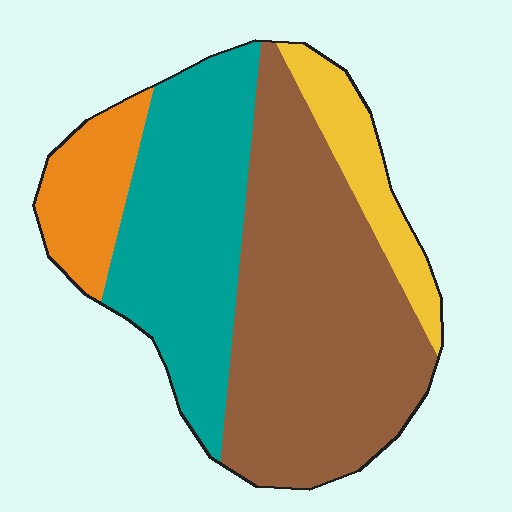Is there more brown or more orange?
Brown.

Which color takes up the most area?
Brown, at roughly 45%.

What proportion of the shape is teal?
Teal covers around 30% of the shape.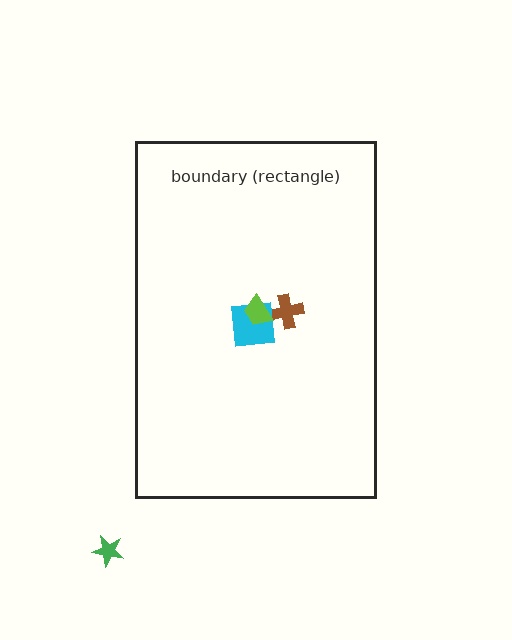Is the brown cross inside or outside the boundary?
Inside.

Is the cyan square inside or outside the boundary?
Inside.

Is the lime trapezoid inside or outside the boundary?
Inside.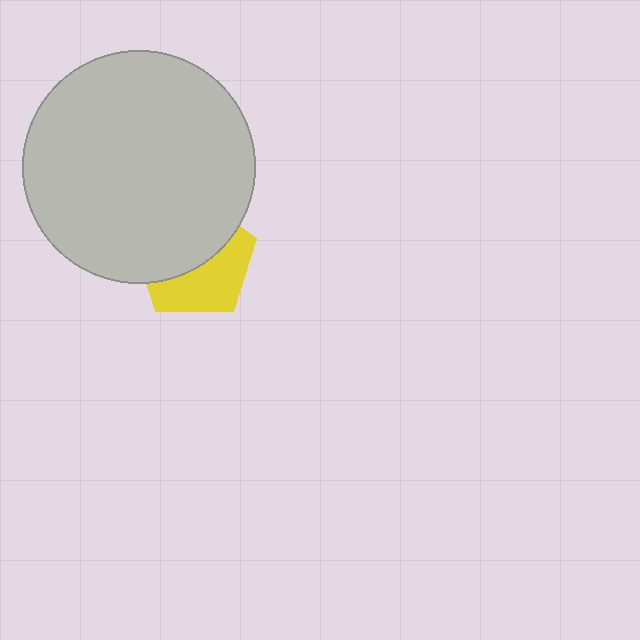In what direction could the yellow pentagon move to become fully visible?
The yellow pentagon could move down. That would shift it out from behind the light gray circle entirely.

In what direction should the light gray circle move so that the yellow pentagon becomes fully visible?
The light gray circle should move up. That is the shortest direction to clear the overlap and leave the yellow pentagon fully visible.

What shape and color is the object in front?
The object in front is a light gray circle.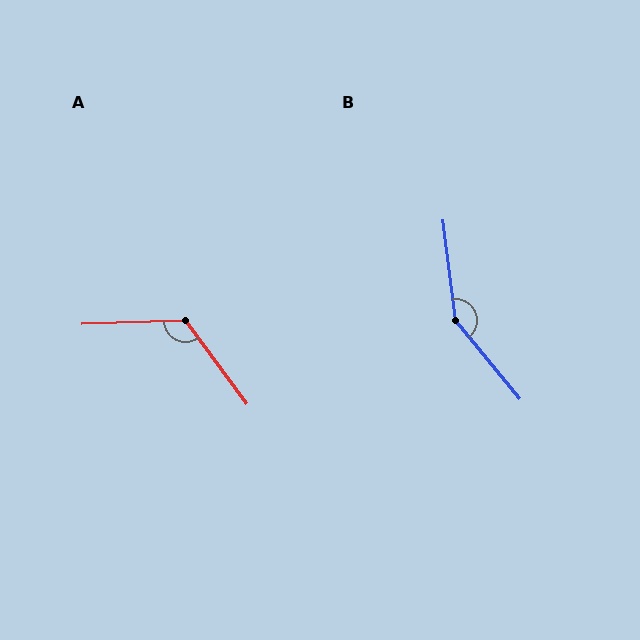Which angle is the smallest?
A, at approximately 124 degrees.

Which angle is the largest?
B, at approximately 148 degrees.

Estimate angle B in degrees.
Approximately 148 degrees.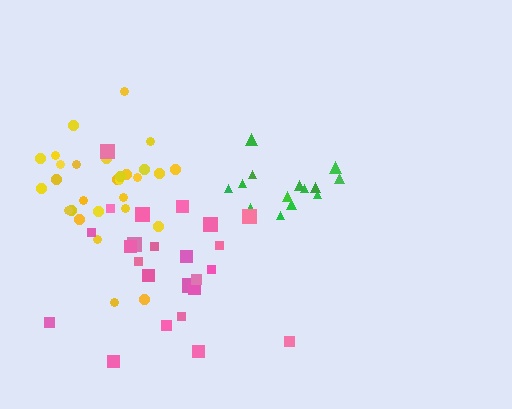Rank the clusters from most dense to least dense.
pink, yellow, green.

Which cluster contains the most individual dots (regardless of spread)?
Yellow (29).